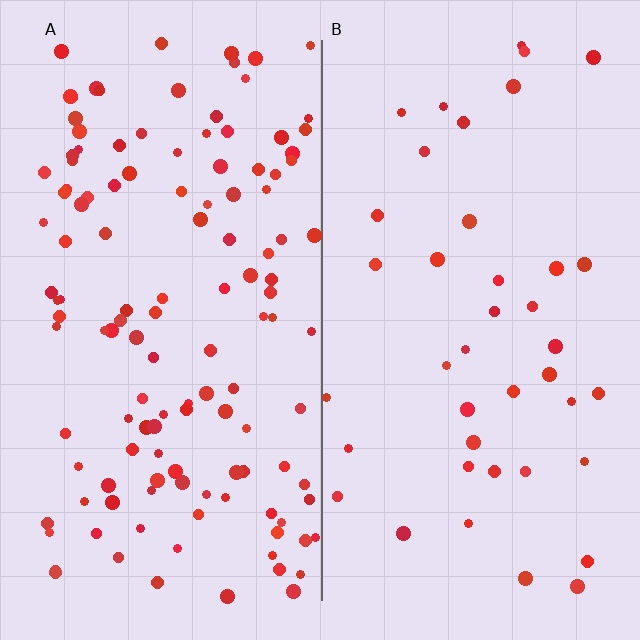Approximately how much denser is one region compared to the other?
Approximately 3.2× — region A over region B.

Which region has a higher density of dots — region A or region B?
A (the left).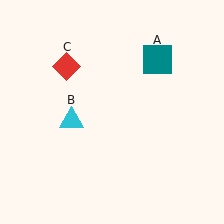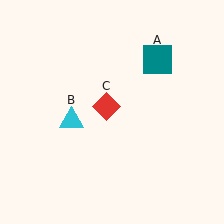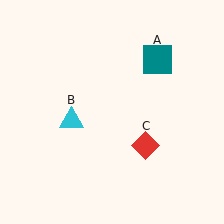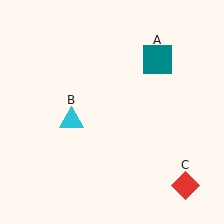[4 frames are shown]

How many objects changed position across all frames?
1 object changed position: red diamond (object C).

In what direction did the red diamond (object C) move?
The red diamond (object C) moved down and to the right.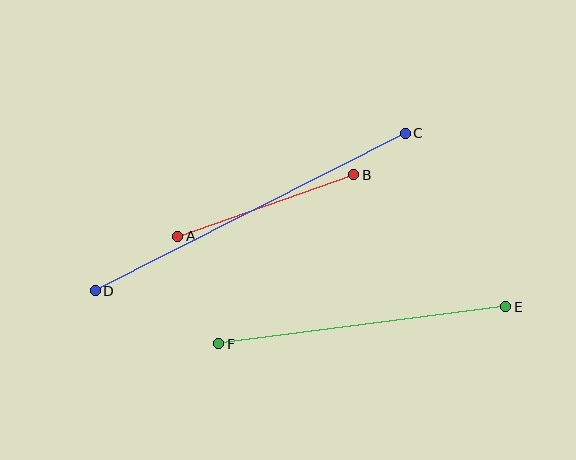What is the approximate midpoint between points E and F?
The midpoint is at approximately (362, 325) pixels.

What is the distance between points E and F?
The distance is approximately 290 pixels.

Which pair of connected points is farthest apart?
Points C and D are farthest apart.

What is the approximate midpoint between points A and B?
The midpoint is at approximately (266, 205) pixels.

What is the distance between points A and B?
The distance is approximately 187 pixels.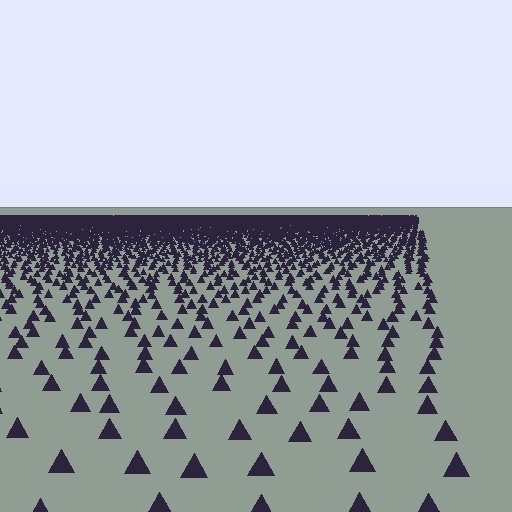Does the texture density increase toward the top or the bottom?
Density increases toward the top.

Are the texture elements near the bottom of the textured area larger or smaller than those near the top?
Larger. Near the bottom, elements are closer to the viewer and appear at a bigger on-screen size.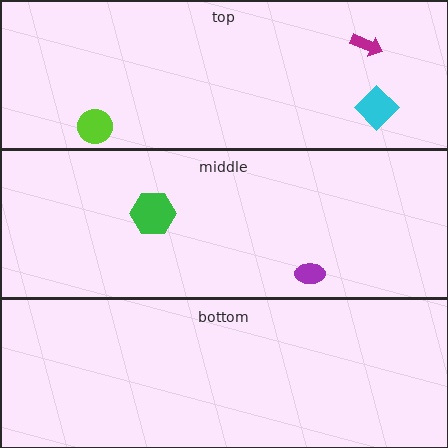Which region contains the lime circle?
The top region.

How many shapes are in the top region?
3.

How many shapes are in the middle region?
2.